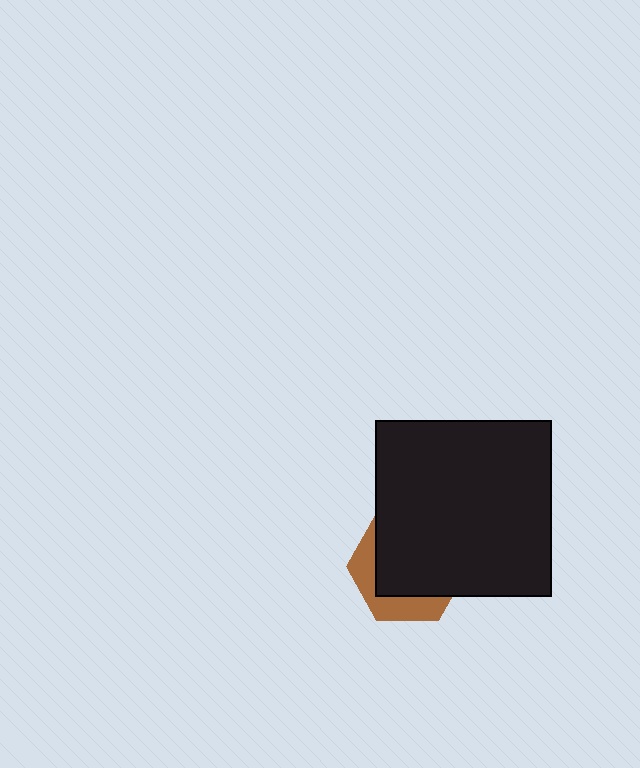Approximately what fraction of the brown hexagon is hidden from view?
Roughly 68% of the brown hexagon is hidden behind the black square.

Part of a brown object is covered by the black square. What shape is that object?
It is a hexagon.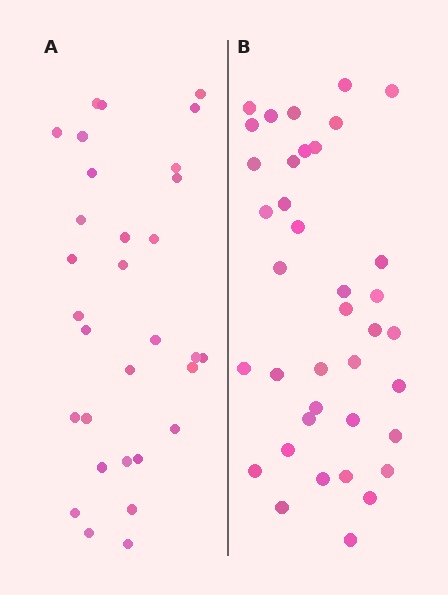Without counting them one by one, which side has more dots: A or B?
Region B (the right region) has more dots.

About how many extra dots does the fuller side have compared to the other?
Region B has roughly 8 or so more dots than region A.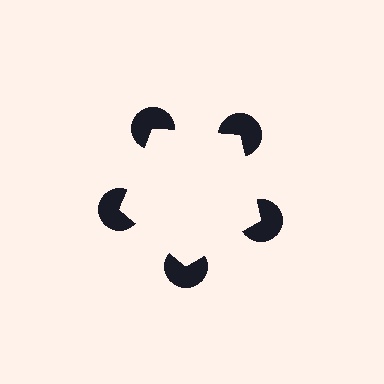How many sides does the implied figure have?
5 sides.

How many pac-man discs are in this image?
There are 5 — one at each vertex of the illusory pentagon.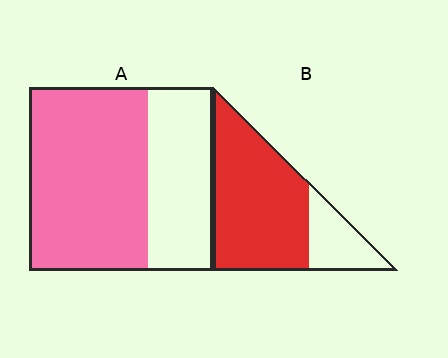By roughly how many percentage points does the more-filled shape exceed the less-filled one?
By roughly 10 percentage points (B over A).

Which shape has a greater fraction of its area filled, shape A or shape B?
Shape B.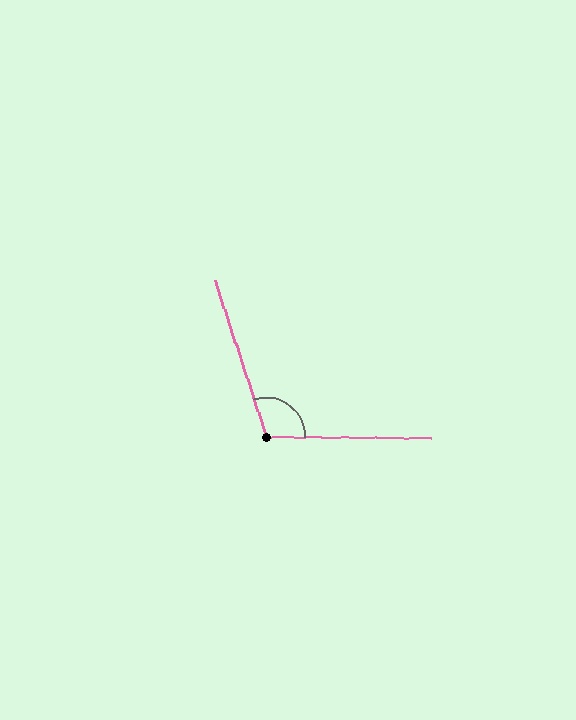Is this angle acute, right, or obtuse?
It is obtuse.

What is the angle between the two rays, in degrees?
Approximately 108 degrees.